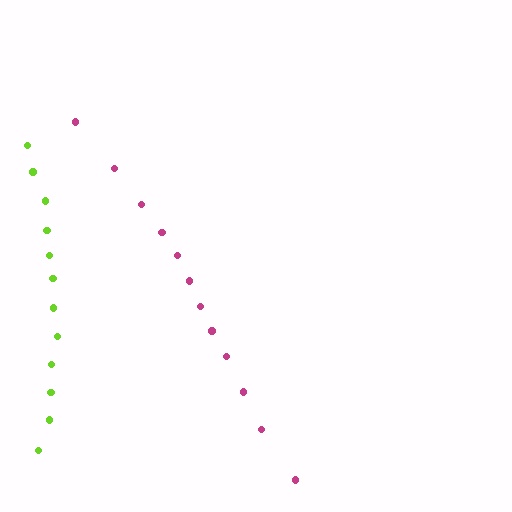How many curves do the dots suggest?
There are 2 distinct paths.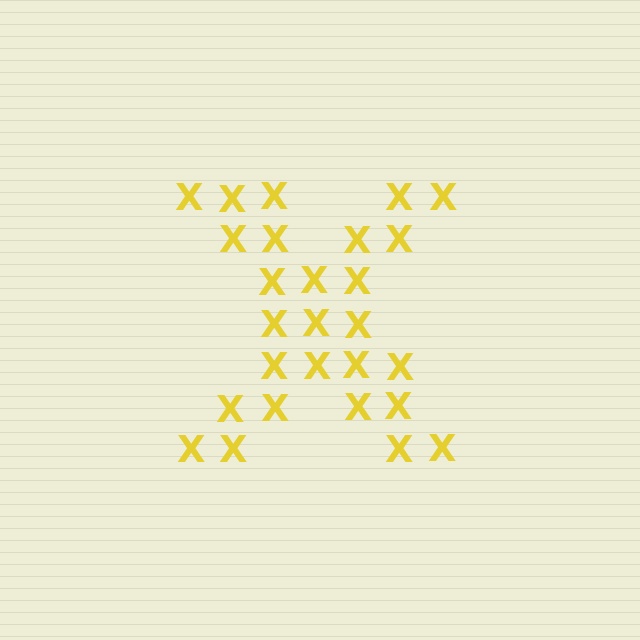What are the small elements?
The small elements are letter X's.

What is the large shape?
The large shape is the letter X.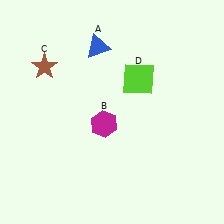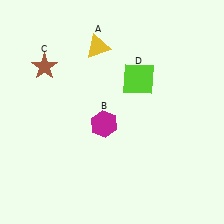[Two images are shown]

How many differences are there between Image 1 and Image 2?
There is 1 difference between the two images.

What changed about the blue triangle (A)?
In Image 1, A is blue. In Image 2, it changed to yellow.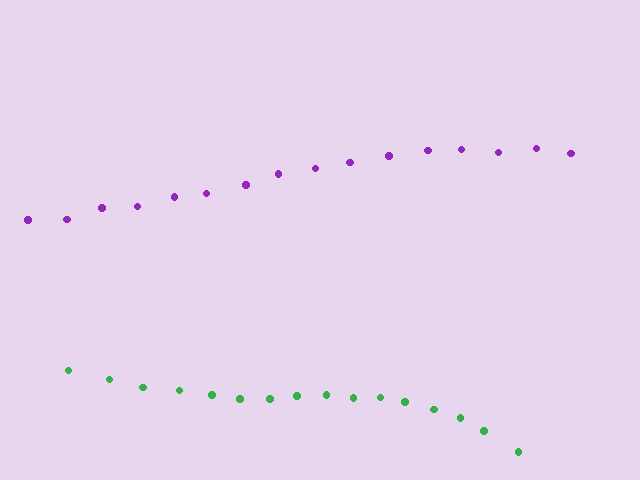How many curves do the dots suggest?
There are 2 distinct paths.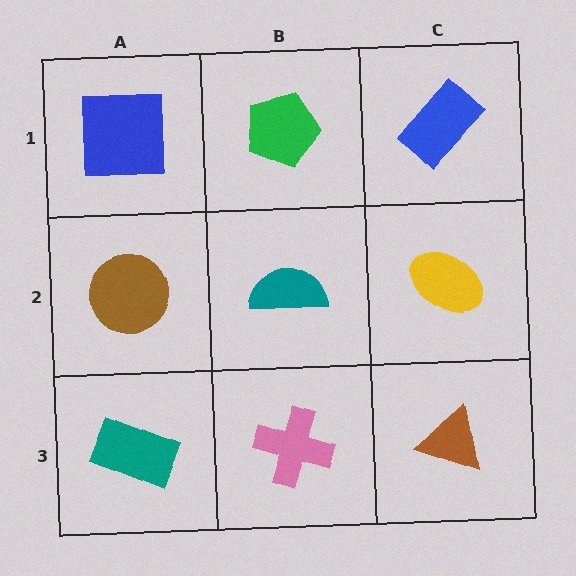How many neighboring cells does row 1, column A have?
2.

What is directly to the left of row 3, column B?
A teal rectangle.